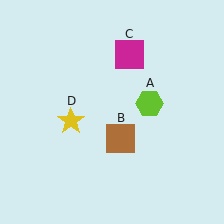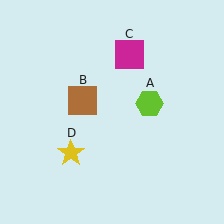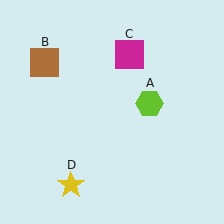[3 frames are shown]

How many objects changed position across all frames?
2 objects changed position: brown square (object B), yellow star (object D).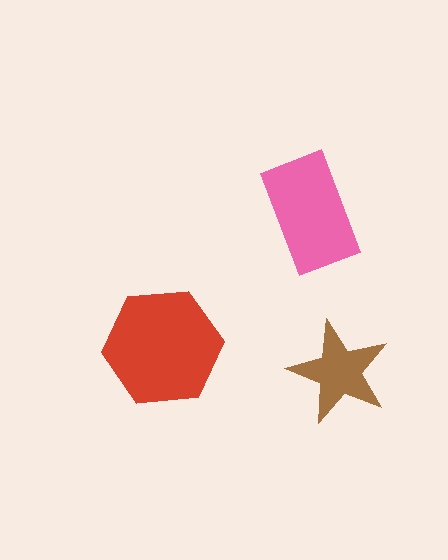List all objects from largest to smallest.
The red hexagon, the pink rectangle, the brown star.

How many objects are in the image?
There are 3 objects in the image.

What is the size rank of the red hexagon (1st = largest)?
1st.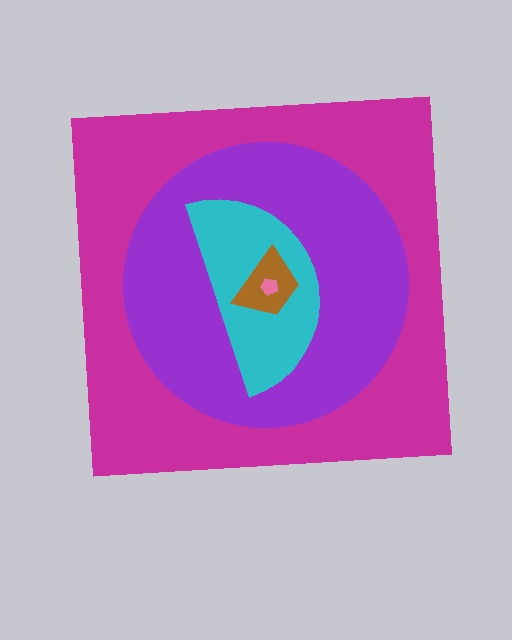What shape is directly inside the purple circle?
The cyan semicircle.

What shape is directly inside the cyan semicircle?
The brown trapezoid.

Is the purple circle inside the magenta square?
Yes.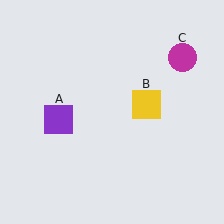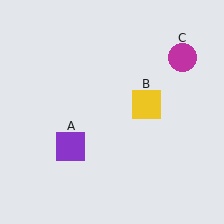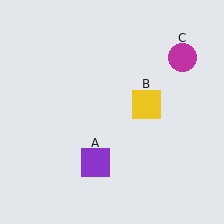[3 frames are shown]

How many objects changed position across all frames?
1 object changed position: purple square (object A).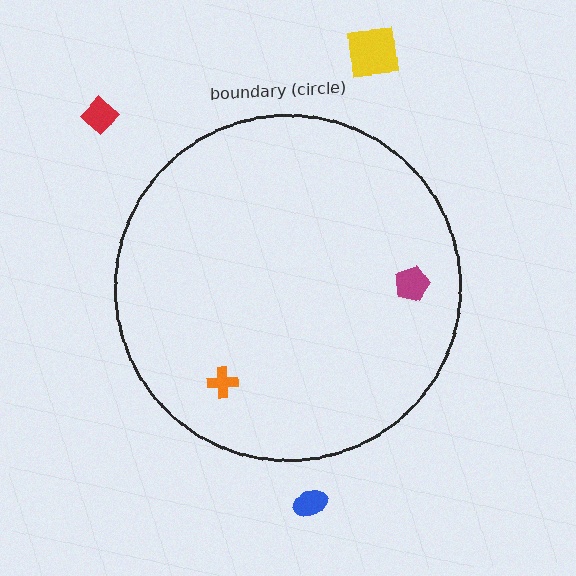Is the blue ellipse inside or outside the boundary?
Outside.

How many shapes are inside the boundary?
2 inside, 3 outside.